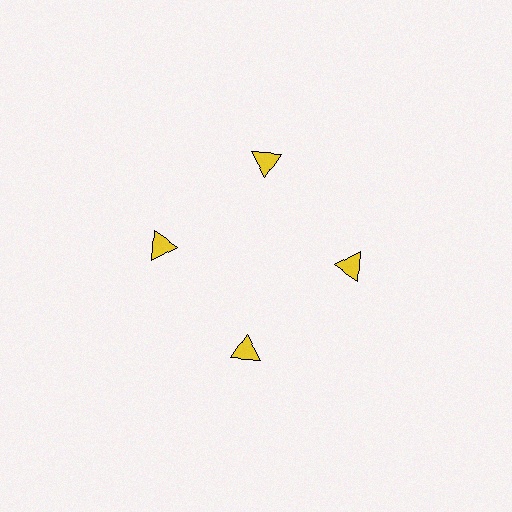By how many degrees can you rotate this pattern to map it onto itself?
The pattern maps onto itself every 90 degrees of rotation.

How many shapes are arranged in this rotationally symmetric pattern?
There are 4 shapes, arranged in 4 groups of 1.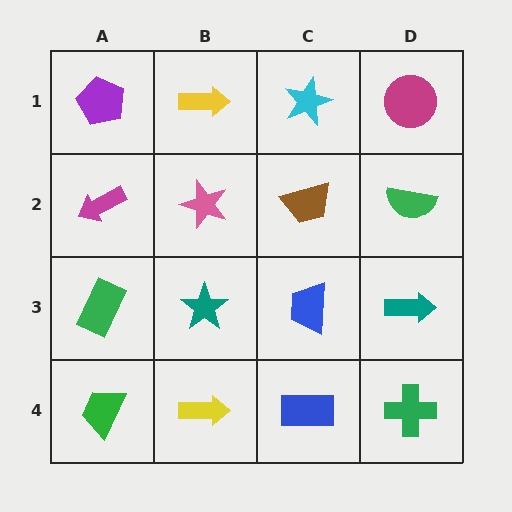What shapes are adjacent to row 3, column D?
A green semicircle (row 2, column D), a green cross (row 4, column D), a blue trapezoid (row 3, column C).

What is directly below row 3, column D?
A green cross.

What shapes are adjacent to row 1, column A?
A magenta arrow (row 2, column A), a yellow arrow (row 1, column B).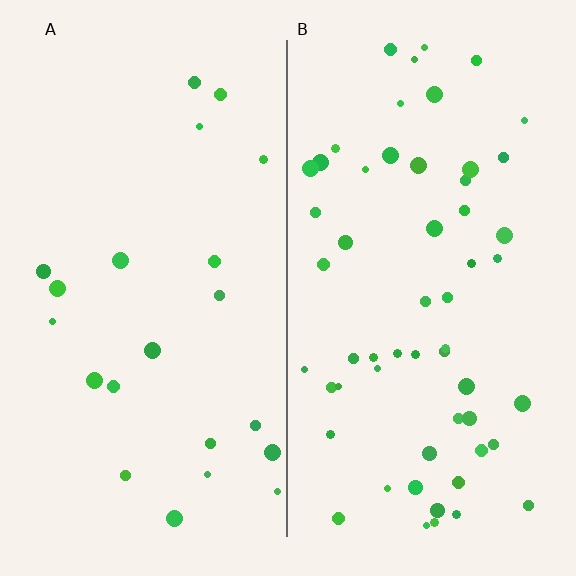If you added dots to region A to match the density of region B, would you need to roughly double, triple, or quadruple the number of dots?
Approximately triple.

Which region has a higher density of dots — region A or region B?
B (the right).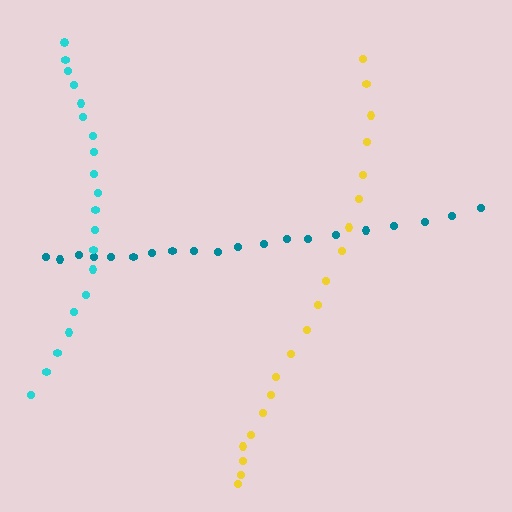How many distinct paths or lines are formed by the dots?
There are 3 distinct paths.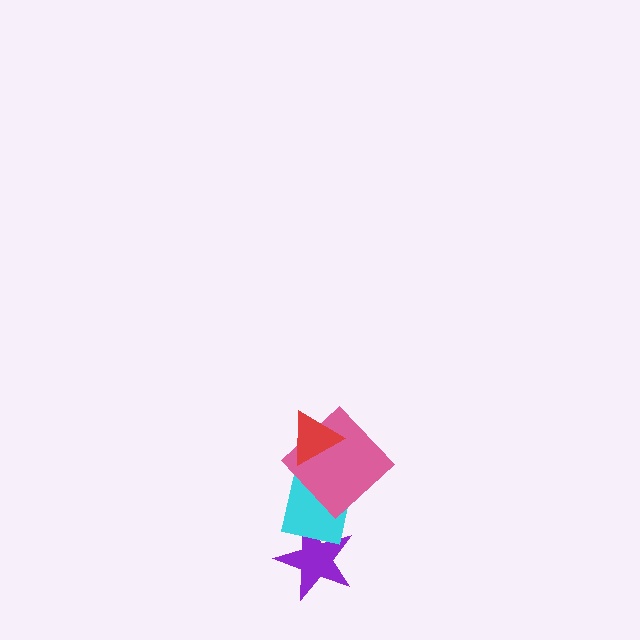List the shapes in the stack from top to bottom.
From top to bottom: the red triangle, the pink diamond, the cyan square, the purple star.